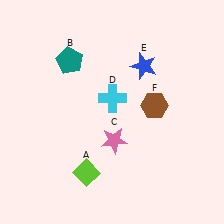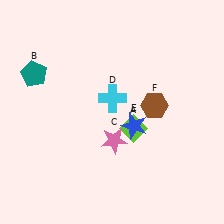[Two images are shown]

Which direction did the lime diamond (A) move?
The lime diamond (A) moved right.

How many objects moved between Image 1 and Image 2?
3 objects moved between the two images.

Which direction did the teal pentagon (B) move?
The teal pentagon (B) moved left.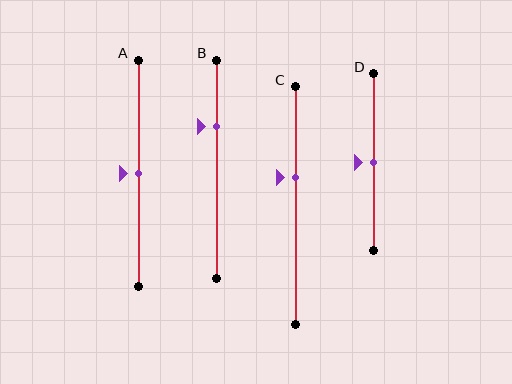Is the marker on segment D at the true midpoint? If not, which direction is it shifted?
Yes, the marker on segment D is at the true midpoint.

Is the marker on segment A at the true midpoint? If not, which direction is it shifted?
Yes, the marker on segment A is at the true midpoint.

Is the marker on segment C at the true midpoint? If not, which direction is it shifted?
No, the marker on segment C is shifted upward by about 12% of the segment length.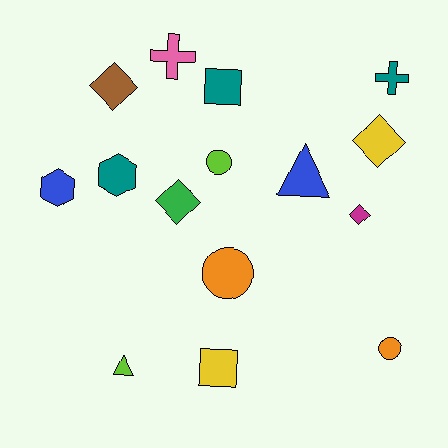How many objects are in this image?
There are 15 objects.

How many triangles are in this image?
There are 2 triangles.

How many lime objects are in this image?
There are 2 lime objects.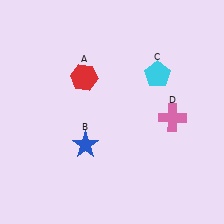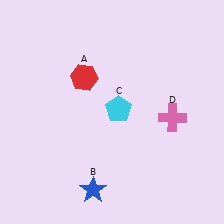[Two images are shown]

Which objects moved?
The objects that moved are: the blue star (B), the cyan pentagon (C).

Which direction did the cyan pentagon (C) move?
The cyan pentagon (C) moved left.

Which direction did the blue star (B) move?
The blue star (B) moved down.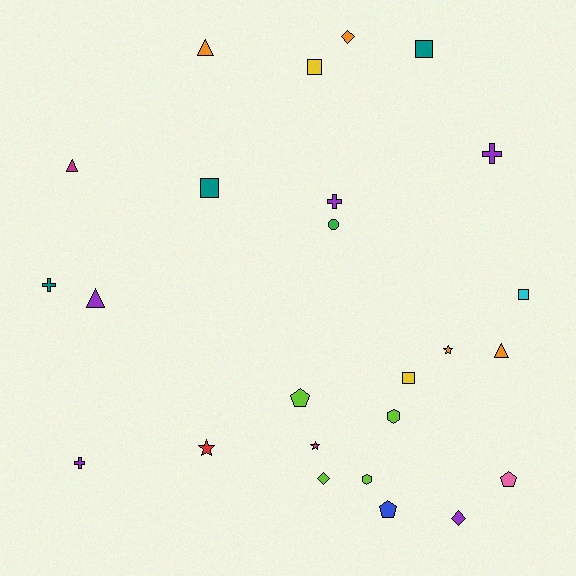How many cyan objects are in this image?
There is 1 cyan object.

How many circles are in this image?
There is 1 circle.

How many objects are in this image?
There are 25 objects.